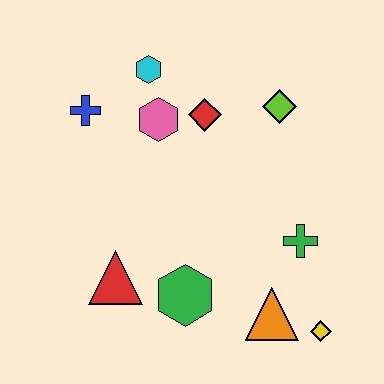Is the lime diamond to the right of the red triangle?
Yes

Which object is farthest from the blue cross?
The yellow diamond is farthest from the blue cross.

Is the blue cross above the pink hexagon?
Yes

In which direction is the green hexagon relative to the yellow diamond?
The green hexagon is to the left of the yellow diamond.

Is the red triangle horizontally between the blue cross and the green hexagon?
Yes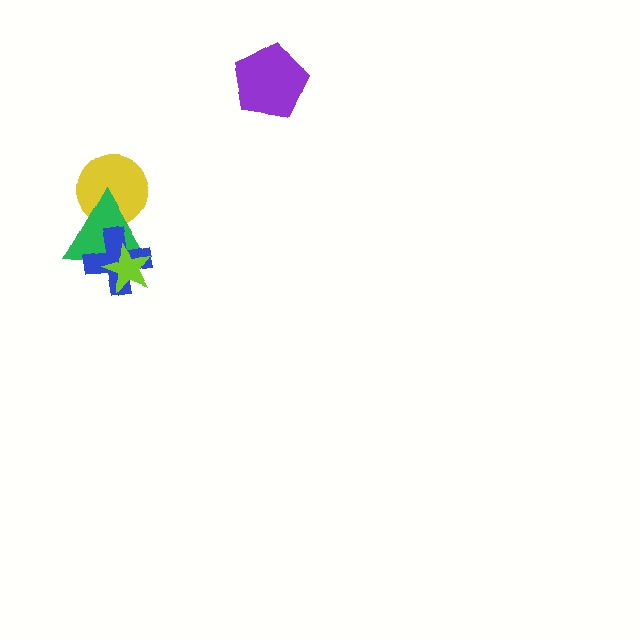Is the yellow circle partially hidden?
Yes, it is partially covered by another shape.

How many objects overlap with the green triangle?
3 objects overlap with the green triangle.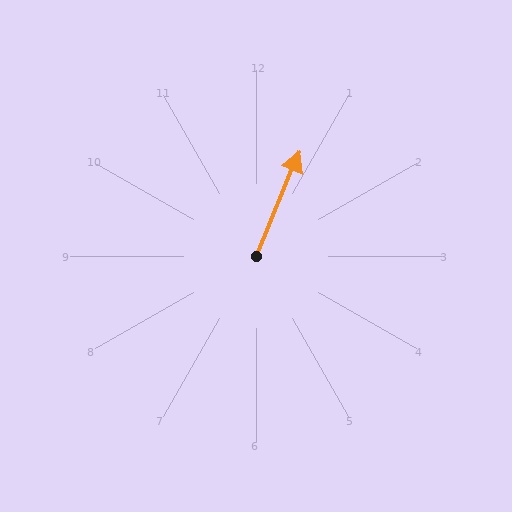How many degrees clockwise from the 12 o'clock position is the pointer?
Approximately 22 degrees.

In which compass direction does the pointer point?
North.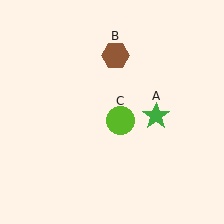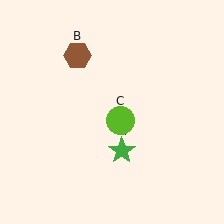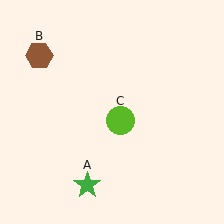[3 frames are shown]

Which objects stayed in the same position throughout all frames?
Lime circle (object C) remained stationary.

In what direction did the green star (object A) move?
The green star (object A) moved down and to the left.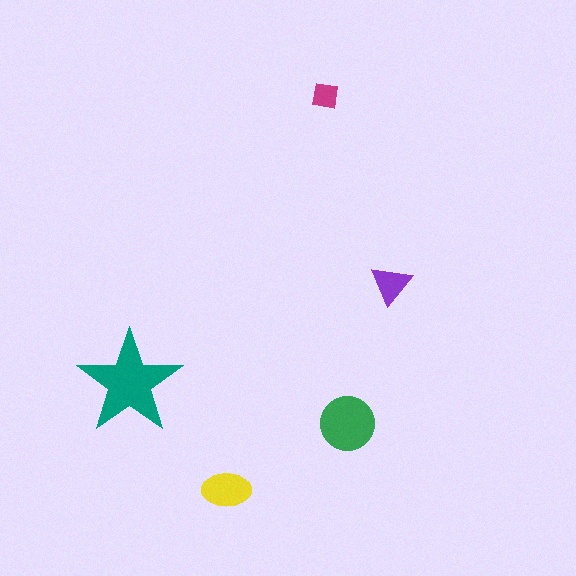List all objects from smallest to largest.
The magenta square, the purple triangle, the yellow ellipse, the green circle, the teal star.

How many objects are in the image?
There are 5 objects in the image.